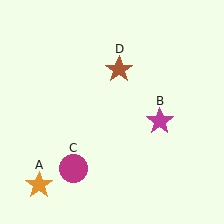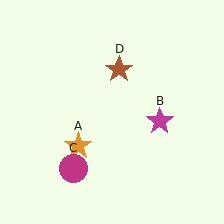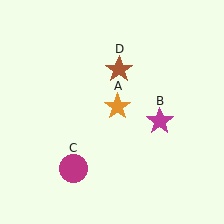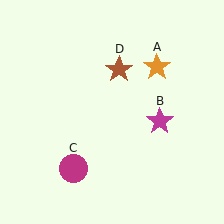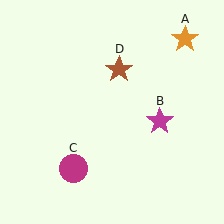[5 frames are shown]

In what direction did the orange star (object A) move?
The orange star (object A) moved up and to the right.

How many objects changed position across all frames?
1 object changed position: orange star (object A).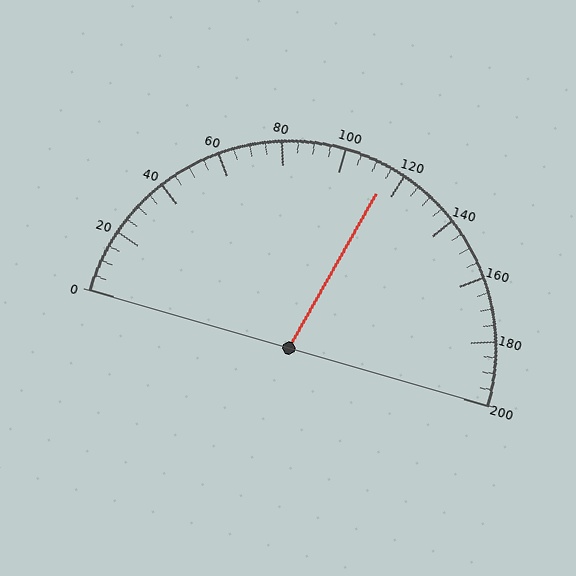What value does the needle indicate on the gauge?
The needle indicates approximately 115.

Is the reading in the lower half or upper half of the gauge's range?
The reading is in the upper half of the range (0 to 200).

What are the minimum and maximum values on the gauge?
The gauge ranges from 0 to 200.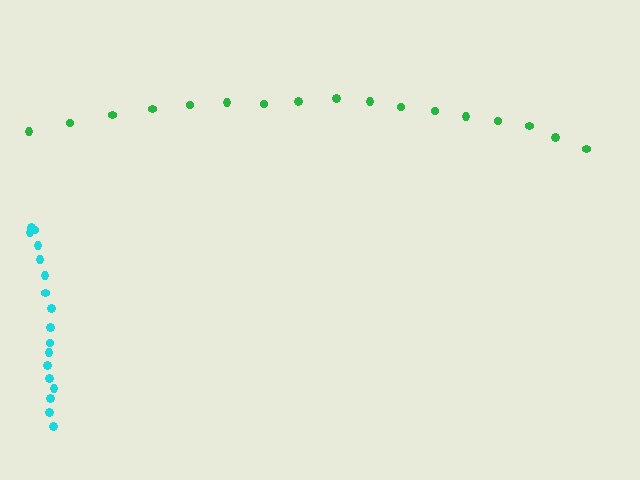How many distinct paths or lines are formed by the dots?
There are 2 distinct paths.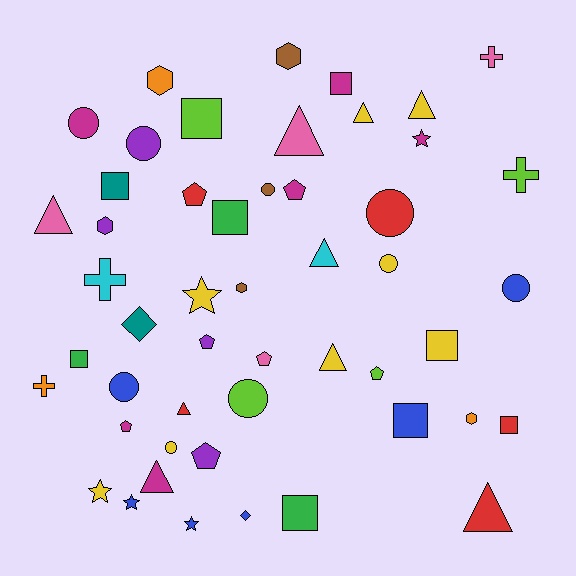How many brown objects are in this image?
There are 3 brown objects.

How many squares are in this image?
There are 9 squares.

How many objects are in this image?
There are 50 objects.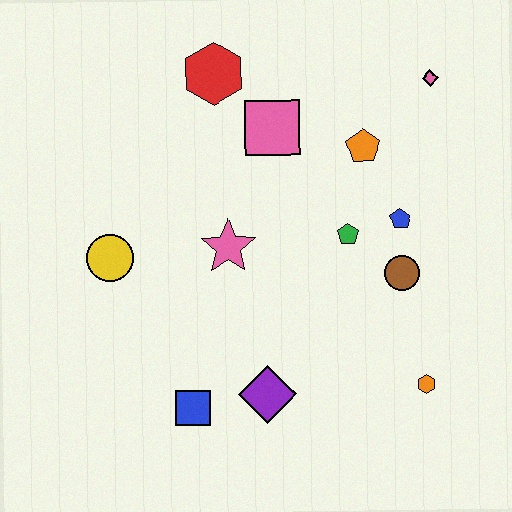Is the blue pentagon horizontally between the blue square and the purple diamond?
No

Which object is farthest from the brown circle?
The yellow circle is farthest from the brown circle.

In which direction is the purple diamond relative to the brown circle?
The purple diamond is to the left of the brown circle.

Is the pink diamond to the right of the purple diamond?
Yes